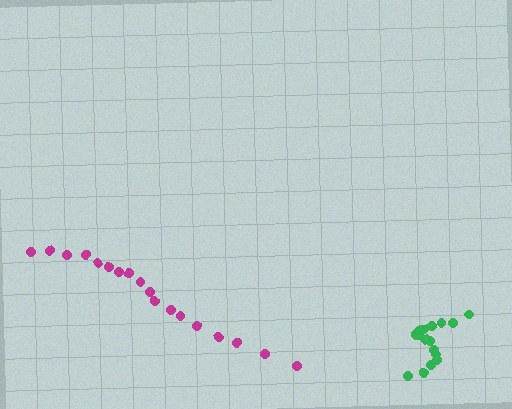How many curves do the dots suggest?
There are 2 distinct paths.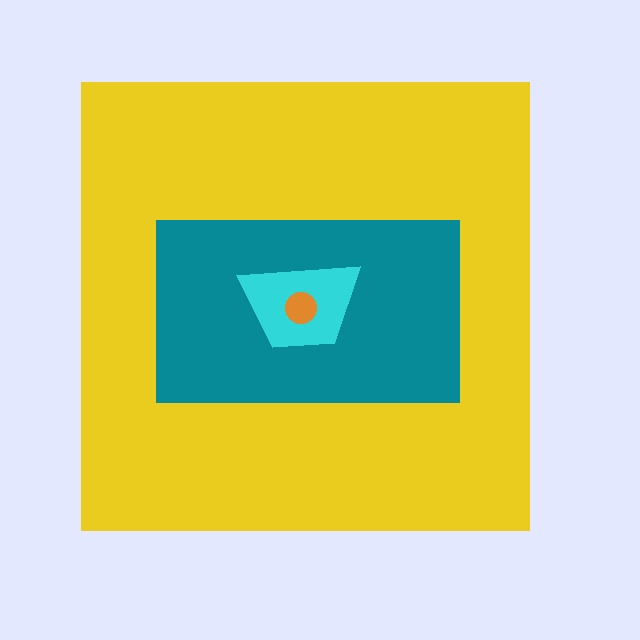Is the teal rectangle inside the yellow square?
Yes.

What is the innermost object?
The orange circle.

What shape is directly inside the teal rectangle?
The cyan trapezoid.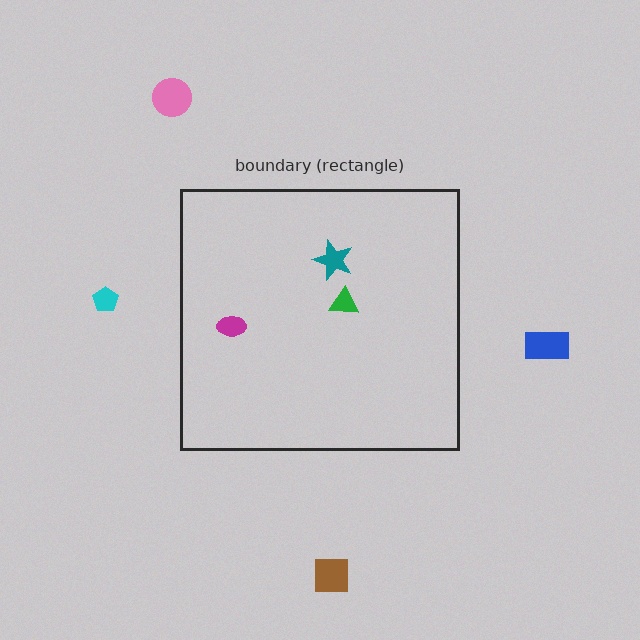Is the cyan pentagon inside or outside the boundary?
Outside.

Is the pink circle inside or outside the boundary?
Outside.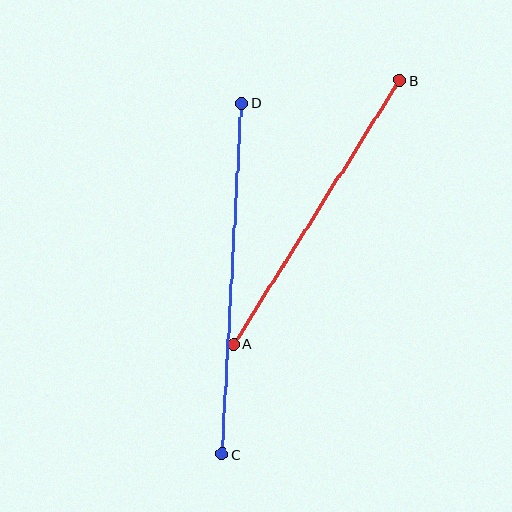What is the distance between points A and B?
The distance is approximately 312 pixels.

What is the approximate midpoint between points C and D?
The midpoint is at approximately (232, 279) pixels.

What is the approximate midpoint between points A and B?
The midpoint is at approximately (317, 212) pixels.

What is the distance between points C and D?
The distance is approximately 352 pixels.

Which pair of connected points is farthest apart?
Points C and D are farthest apart.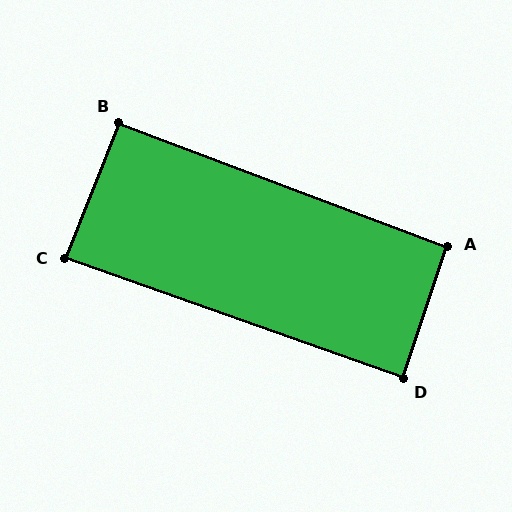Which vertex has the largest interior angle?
A, at approximately 92 degrees.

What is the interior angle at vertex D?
Approximately 89 degrees (approximately right).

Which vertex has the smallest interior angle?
C, at approximately 88 degrees.